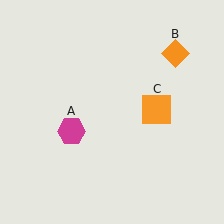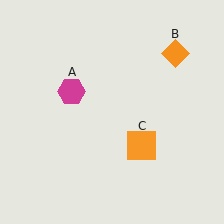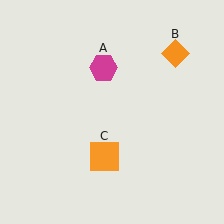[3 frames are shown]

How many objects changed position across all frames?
2 objects changed position: magenta hexagon (object A), orange square (object C).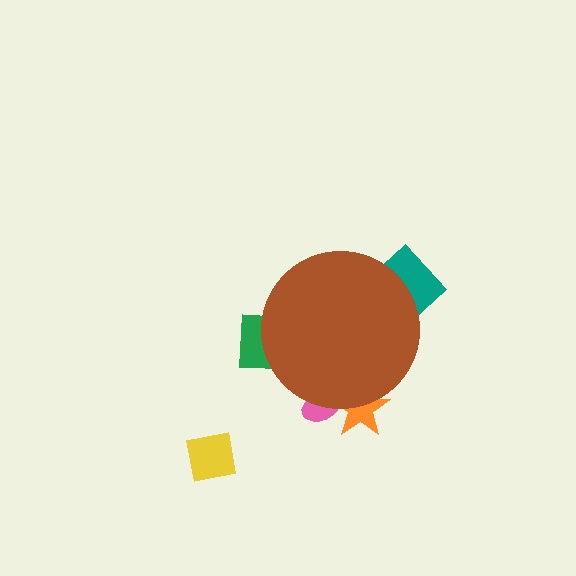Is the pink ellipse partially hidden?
Yes, the pink ellipse is partially hidden behind the brown circle.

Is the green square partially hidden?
Yes, the green square is partially hidden behind the brown circle.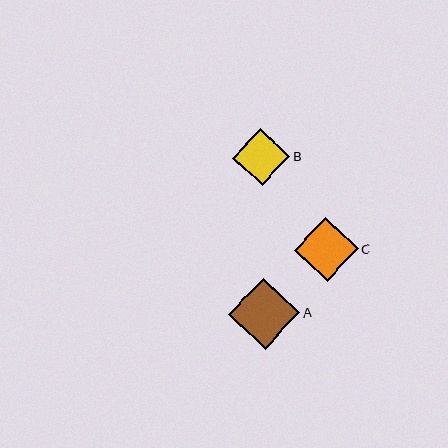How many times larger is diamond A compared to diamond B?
Diamond A is approximately 1.2 times the size of diamond B.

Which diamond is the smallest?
Diamond B is the smallest with a size of approximately 57 pixels.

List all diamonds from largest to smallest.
From largest to smallest: A, C, B.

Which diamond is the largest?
Diamond A is the largest with a size of approximately 71 pixels.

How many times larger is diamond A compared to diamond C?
Diamond A is approximately 1.1 times the size of diamond C.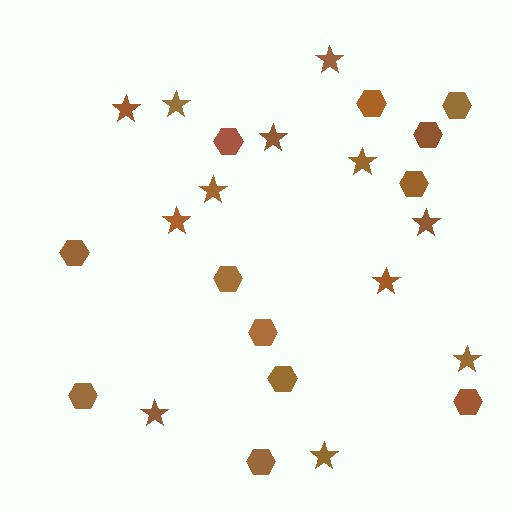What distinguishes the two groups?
There are 2 groups: one group of hexagons (12) and one group of stars (12).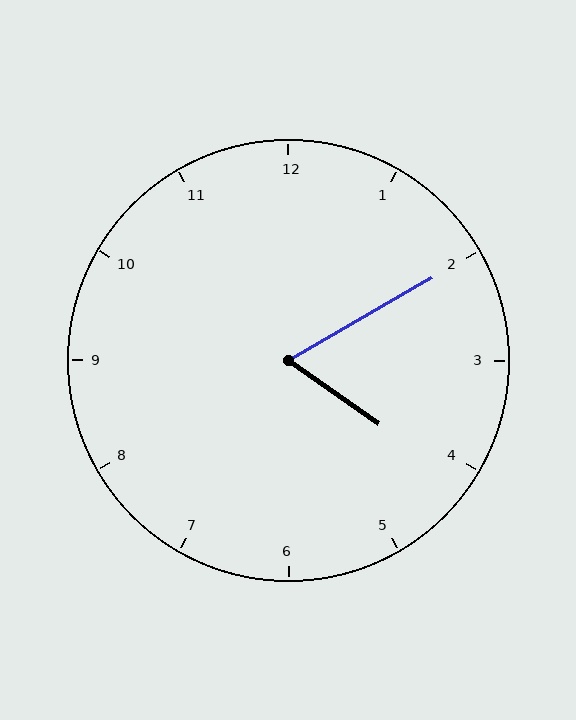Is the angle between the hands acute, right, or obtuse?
It is acute.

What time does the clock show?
4:10.